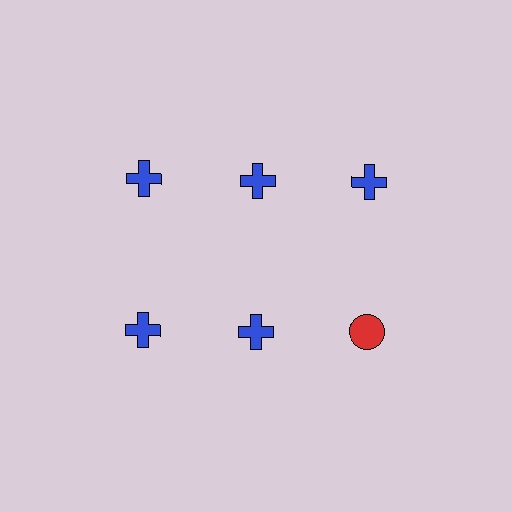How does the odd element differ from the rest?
It differs in both color (red instead of blue) and shape (circle instead of cross).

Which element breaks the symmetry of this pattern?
The red circle in the second row, center column breaks the symmetry. All other shapes are blue crosses.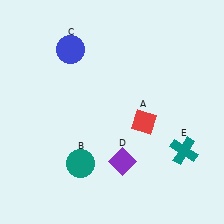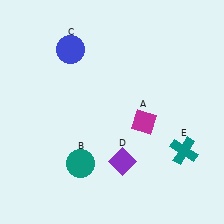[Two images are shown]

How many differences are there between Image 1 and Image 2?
There is 1 difference between the two images.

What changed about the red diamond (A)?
In Image 1, A is red. In Image 2, it changed to magenta.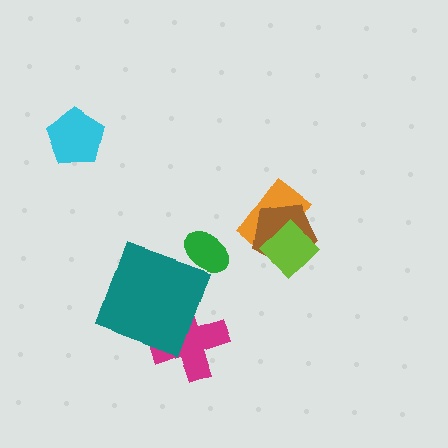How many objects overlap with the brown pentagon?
2 objects overlap with the brown pentagon.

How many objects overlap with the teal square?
1 object overlaps with the teal square.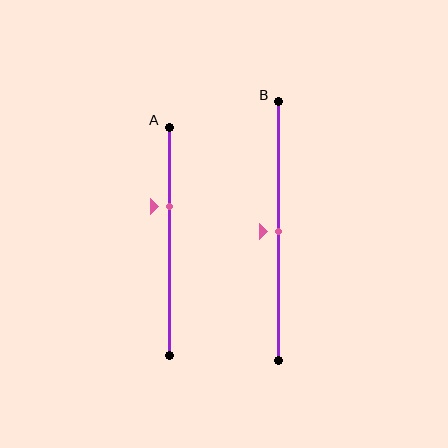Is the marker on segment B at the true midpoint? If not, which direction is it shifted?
Yes, the marker on segment B is at the true midpoint.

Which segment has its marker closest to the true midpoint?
Segment B has its marker closest to the true midpoint.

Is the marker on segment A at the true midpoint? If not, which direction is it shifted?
No, the marker on segment A is shifted upward by about 15% of the segment length.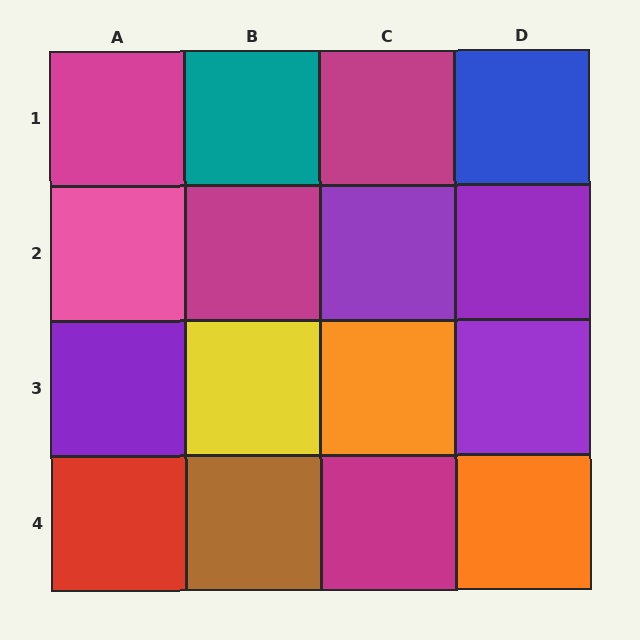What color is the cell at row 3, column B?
Yellow.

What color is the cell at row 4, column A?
Red.